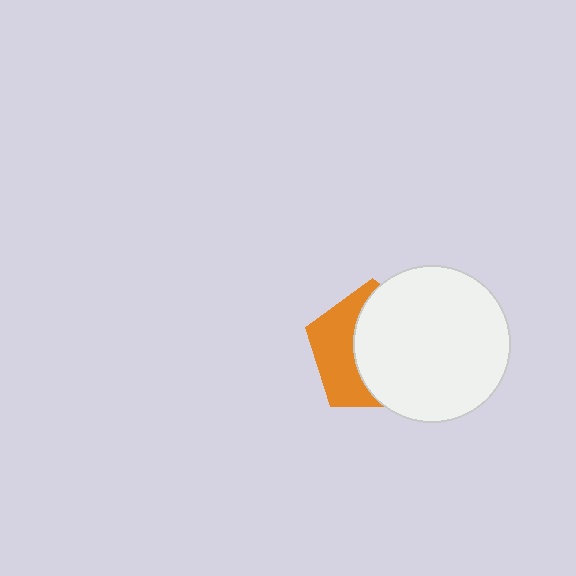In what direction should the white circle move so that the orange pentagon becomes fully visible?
The white circle should move right. That is the shortest direction to clear the overlap and leave the orange pentagon fully visible.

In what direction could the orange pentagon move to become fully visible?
The orange pentagon could move left. That would shift it out from behind the white circle entirely.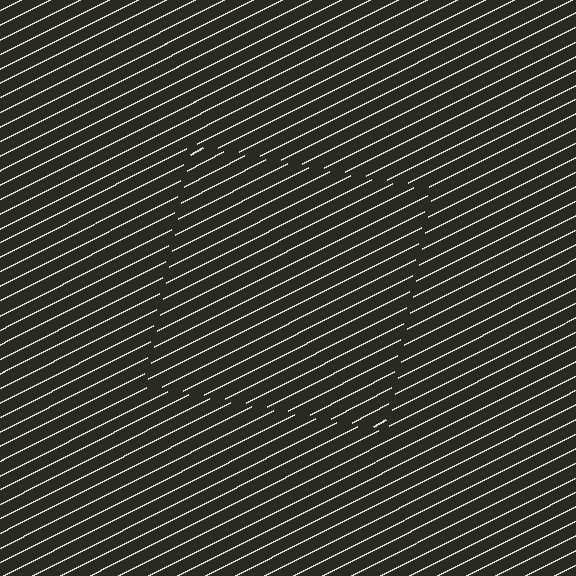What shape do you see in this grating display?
An illusory square. The interior of the shape contains the same grating, shifted by half a period — the contour is defined by the phase discontinuity where line-ends from the inner and outer gratings abut.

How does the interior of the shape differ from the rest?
The interior of the shape contains the same grating, shifted by half a period — the contour is defined by the phase discontinuity where line-ends from the inner and outer gratings abut.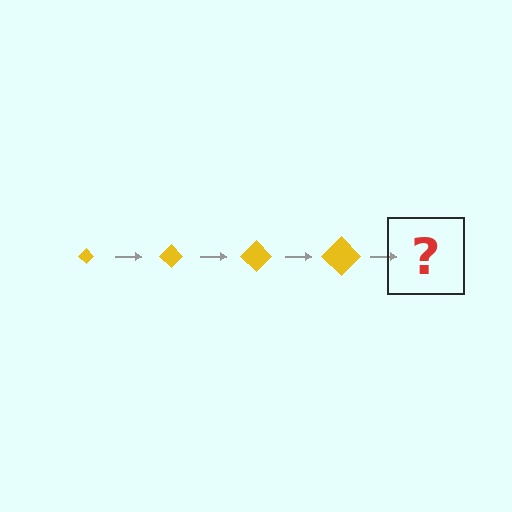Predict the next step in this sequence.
The next step is a yellow diamond, larger than the previous one.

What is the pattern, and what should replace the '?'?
The pattern is that the diamond gets progressively larger each step. The '?' should be a yellow diamond, larger than the previous one.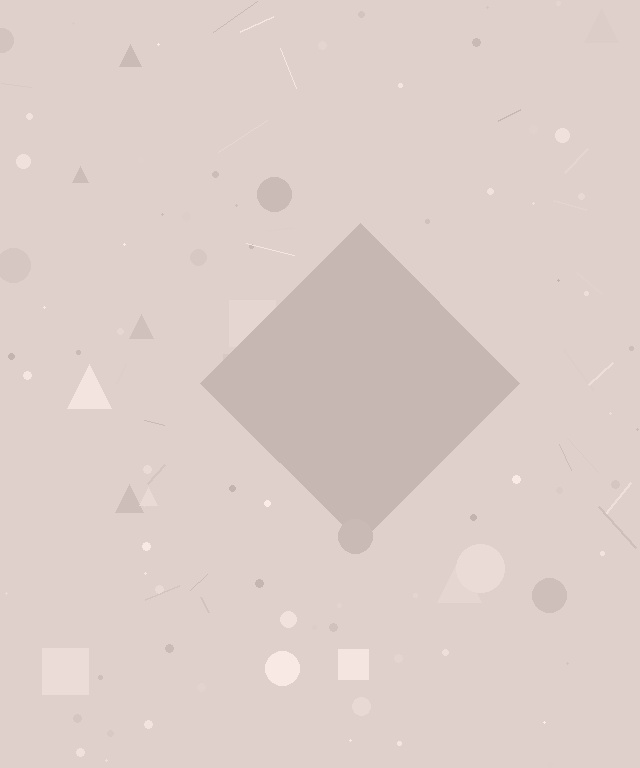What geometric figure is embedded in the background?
A diamond is embedded in the background.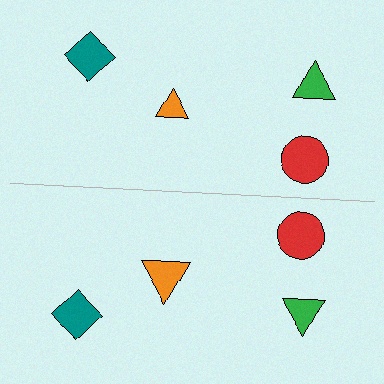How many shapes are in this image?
There are 8 shapes in this image.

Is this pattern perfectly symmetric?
No, the pattern is not perfectly symmetric. The orange triangle on the bottom side has a different size than its mirror counterpart.